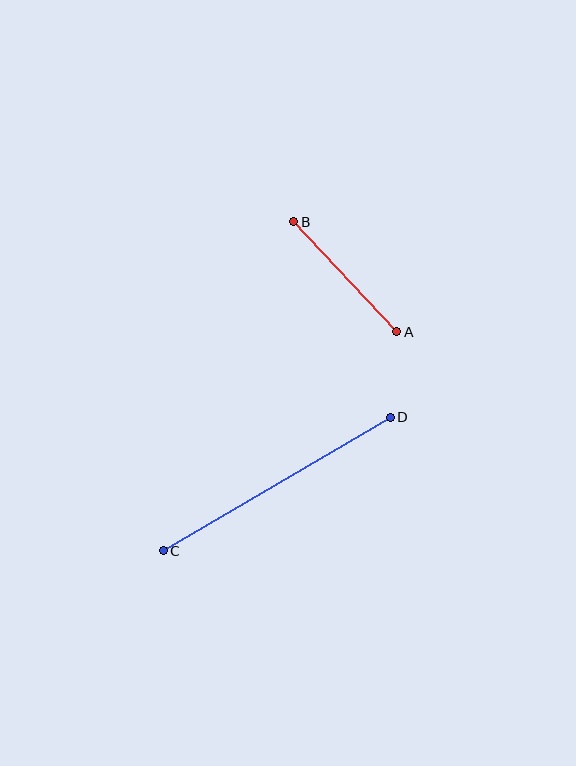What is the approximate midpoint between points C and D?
The midpoint is at approximately (277, 484) pixels.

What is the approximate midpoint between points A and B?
The midpoint is at approximately (345, 277) pixels.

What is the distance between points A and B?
The distance is approximately 151 pixels.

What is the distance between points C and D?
The distance is approximately 263 pixels.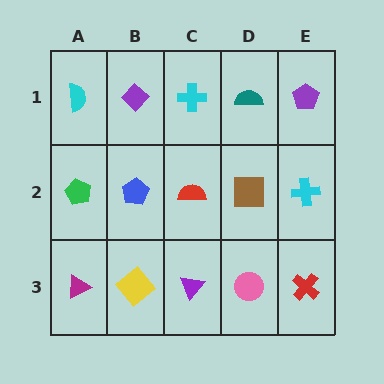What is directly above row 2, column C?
A cyan cross.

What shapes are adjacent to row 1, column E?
A cyan cross (row 2, column E), a teal semicircle (row 1, column D).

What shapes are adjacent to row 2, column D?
A teal semicircle (row 1, column D), a pink circle (row 3, column D), a red semicircle (row 2, column C), a cyan cross (row 2, column E).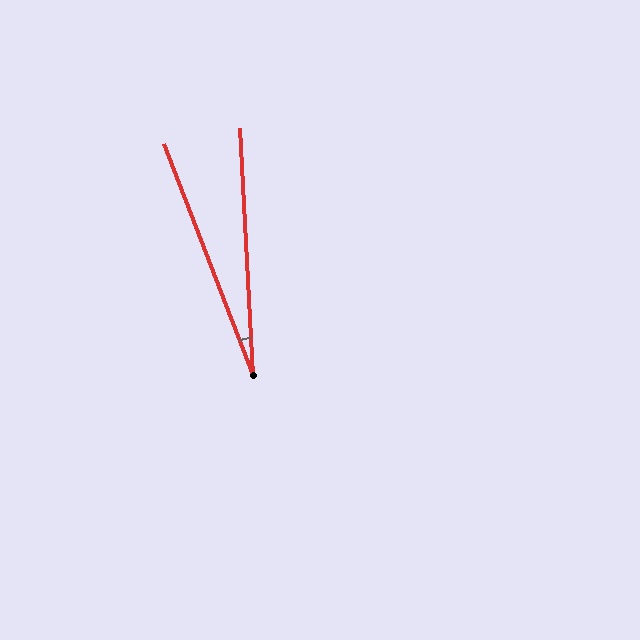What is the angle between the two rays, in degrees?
Approximately 18 degrees.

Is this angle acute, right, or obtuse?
It is acute.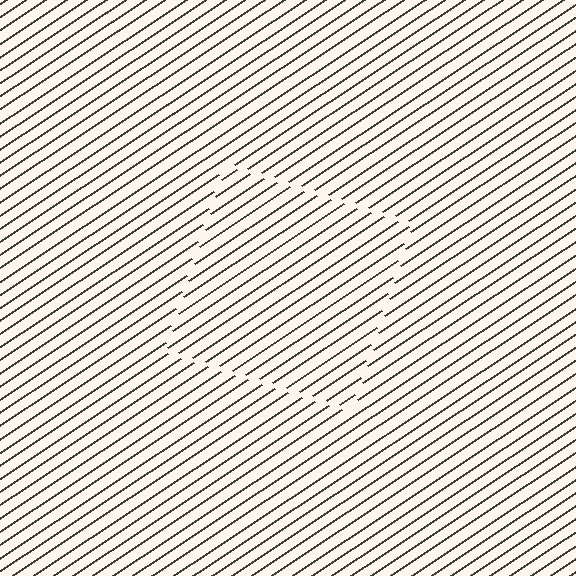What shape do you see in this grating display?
An illusory square. The interior of the shape contains the same grating, shifted by half a period — the contour is defined by the phase discontinuity where line-ends from the inner and outer gratings abut.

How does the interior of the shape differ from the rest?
The interior of the shape contains the same grating, shifted by half a period — the contour is defined by the phase discontinuity where line-ends from the inner and outer gratings abut.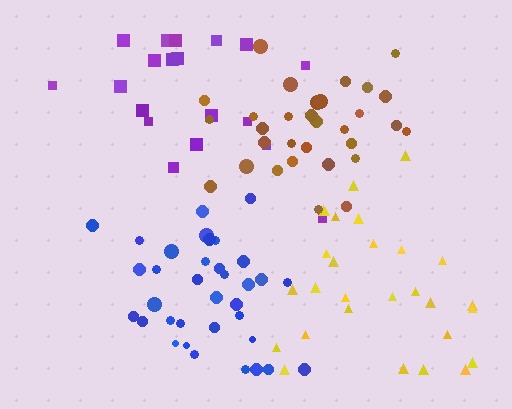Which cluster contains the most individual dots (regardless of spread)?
Blue (35).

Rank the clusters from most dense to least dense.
brown, blue, yellow, purple.